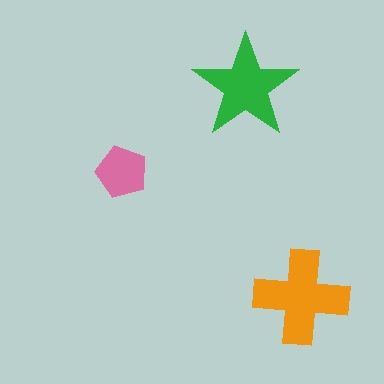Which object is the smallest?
The pink pentagon.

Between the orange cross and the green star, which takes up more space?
The orange cross.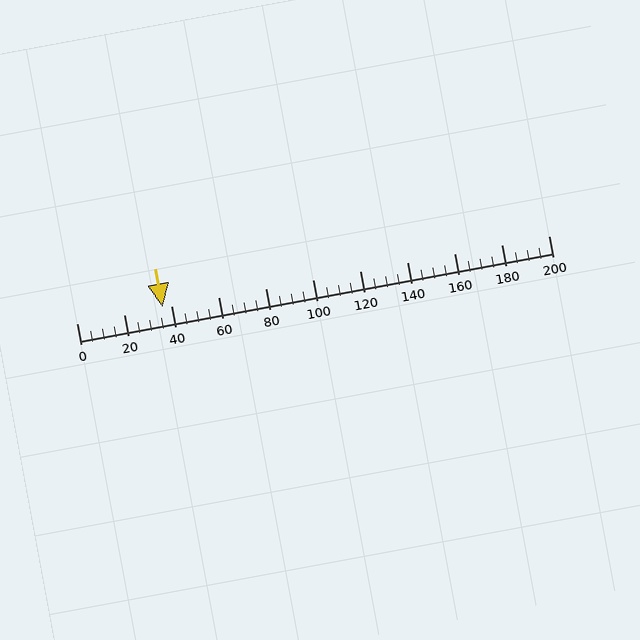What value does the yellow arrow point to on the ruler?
The yellow arrow points to approximately 36.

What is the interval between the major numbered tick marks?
The major tick marks are spaced 20 units apart.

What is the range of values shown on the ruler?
The ruler shows values from 0 to 200.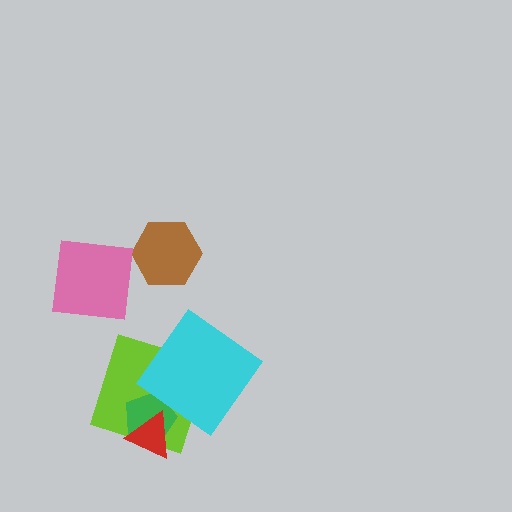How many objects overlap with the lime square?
3 objects overlap with the lime square.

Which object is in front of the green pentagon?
The red triangle is in front of the green pentagon.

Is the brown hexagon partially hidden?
No, no other shape covers it.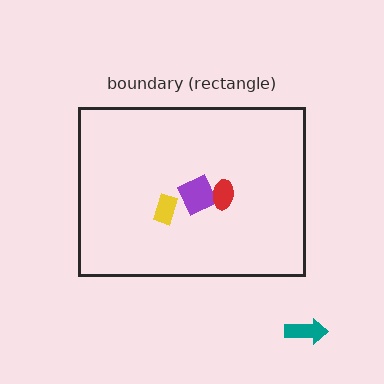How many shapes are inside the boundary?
3 inside, 1 outside.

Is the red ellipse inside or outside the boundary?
Inside.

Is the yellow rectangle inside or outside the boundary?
Inside.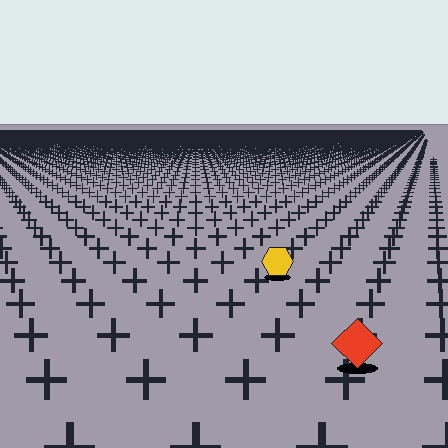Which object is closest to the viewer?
The red diamond is closest. The texture marks near it are larger and more spread out.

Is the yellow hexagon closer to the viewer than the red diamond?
No. The red diamond is closer — you can tell from the texture gradient: the ground texture is coarser near it.